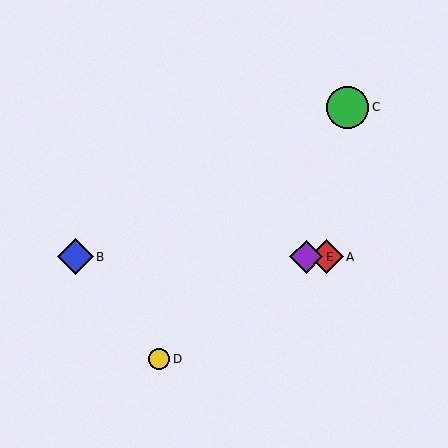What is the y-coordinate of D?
Object D is at y≈359.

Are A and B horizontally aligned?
Yes, both are at y≈257.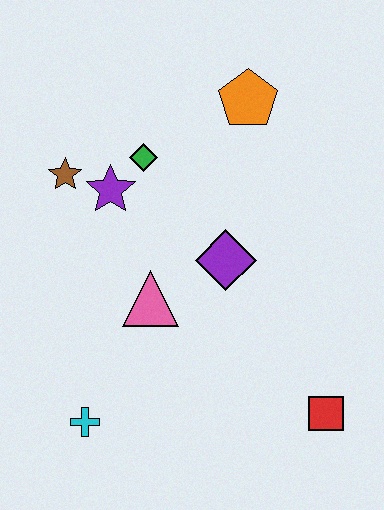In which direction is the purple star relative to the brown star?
The purple star is to the right of the brown star.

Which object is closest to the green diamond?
The purple star is closest to the green diamond.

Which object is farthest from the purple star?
The red square is farthest from the purple star.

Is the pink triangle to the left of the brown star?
No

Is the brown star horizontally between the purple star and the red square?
No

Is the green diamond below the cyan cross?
No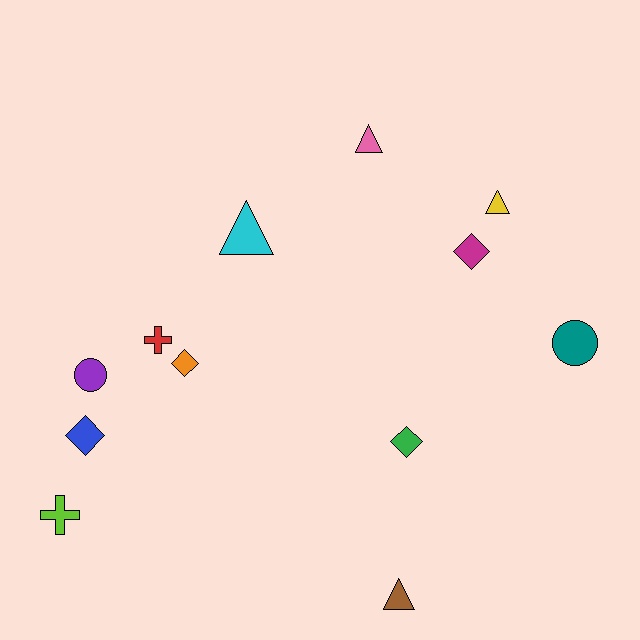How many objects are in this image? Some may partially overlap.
There are 12 objects.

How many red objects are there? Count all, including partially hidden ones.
There is 1 red object.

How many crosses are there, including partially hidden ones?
There are 2 crosses.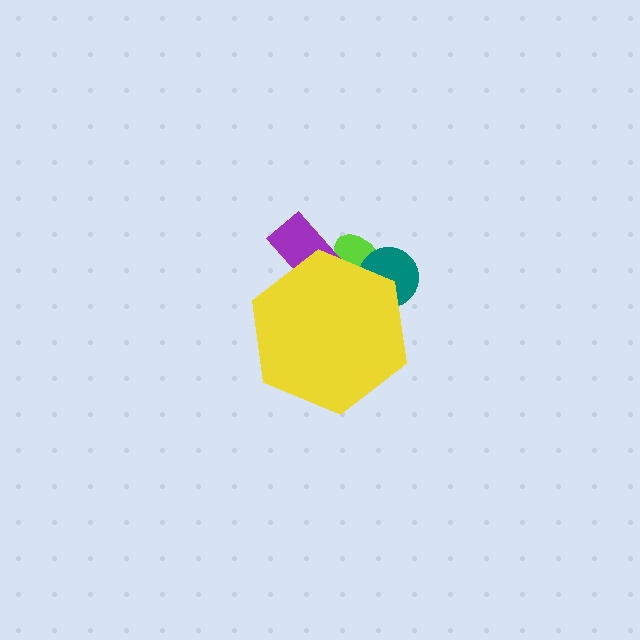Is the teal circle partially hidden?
Yes, the teal circle is partially hidden behind the yellow hexagon.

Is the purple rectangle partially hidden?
Yes, the purple rectangle is partially hidden behind the yellow hexagon.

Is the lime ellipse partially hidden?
Yes, the lime ellipse is partially hidden behind the yellow hexagon.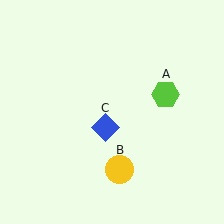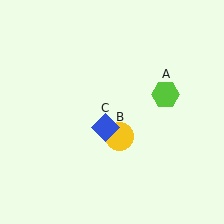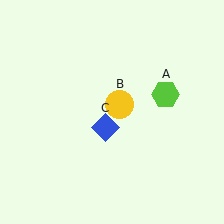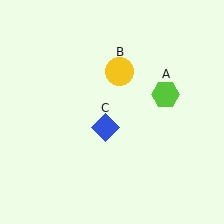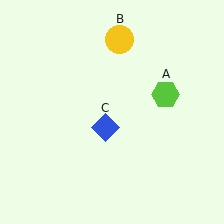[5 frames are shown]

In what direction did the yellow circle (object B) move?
The yellow circle (object B) moved up.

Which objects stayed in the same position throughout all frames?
Lime hexagon (object A) and blue diamond (object C) remained stationary.